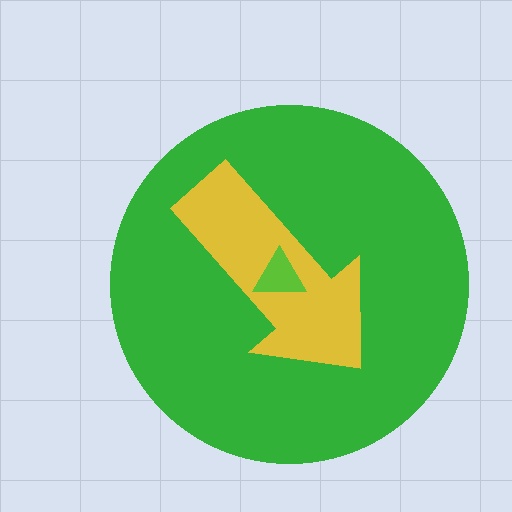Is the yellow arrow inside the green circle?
Yes.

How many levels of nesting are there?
3.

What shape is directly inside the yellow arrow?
The lime triangle.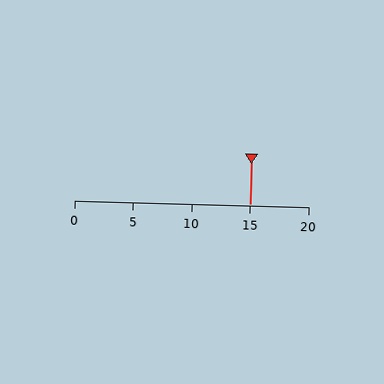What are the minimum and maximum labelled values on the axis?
The axis runs from 0 to 20.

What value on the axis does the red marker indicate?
The marker indicates approximately 15.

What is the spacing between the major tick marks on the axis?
The major ticks are spaced 5 apart.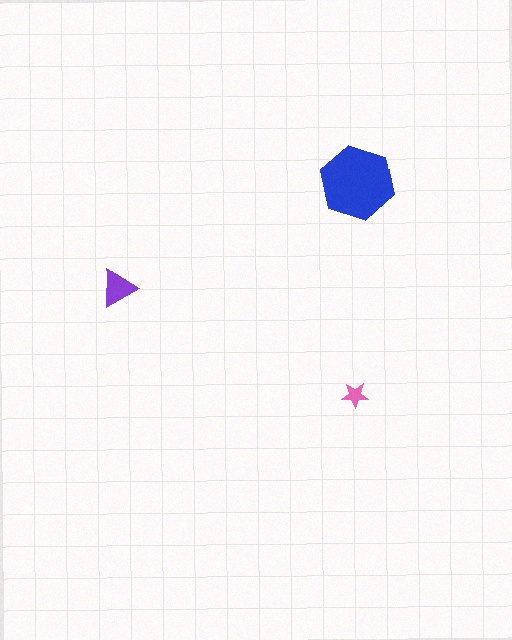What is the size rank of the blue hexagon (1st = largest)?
1st.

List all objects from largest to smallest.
The blue hexagon, the purple triangle, the pink star.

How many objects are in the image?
There are 3 objects in the image.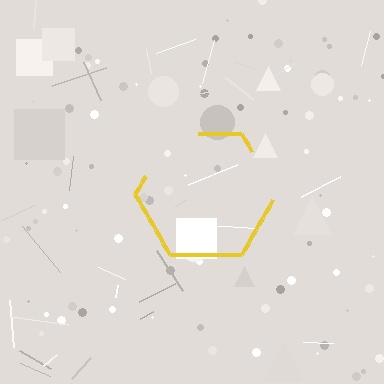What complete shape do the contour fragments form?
The contour fragments form a hexagon.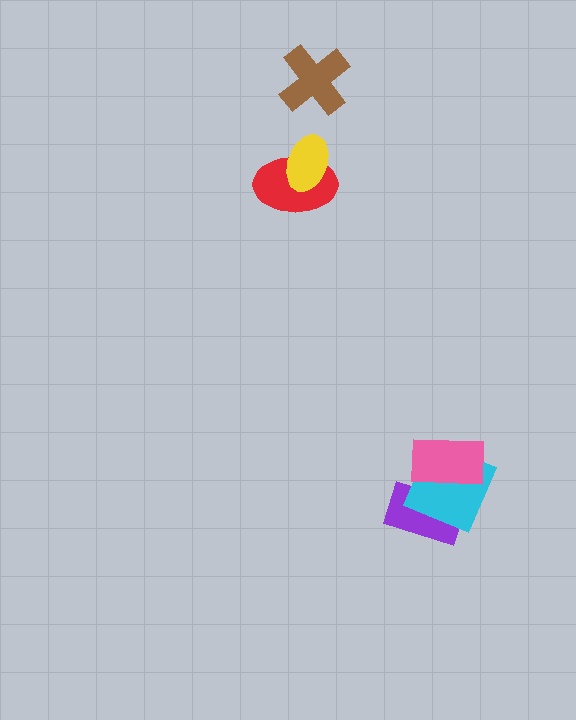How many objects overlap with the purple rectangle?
2 objects overlap with the purple rectangle.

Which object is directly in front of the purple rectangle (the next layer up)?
The cyan square is directly in front of the purple rectangle.